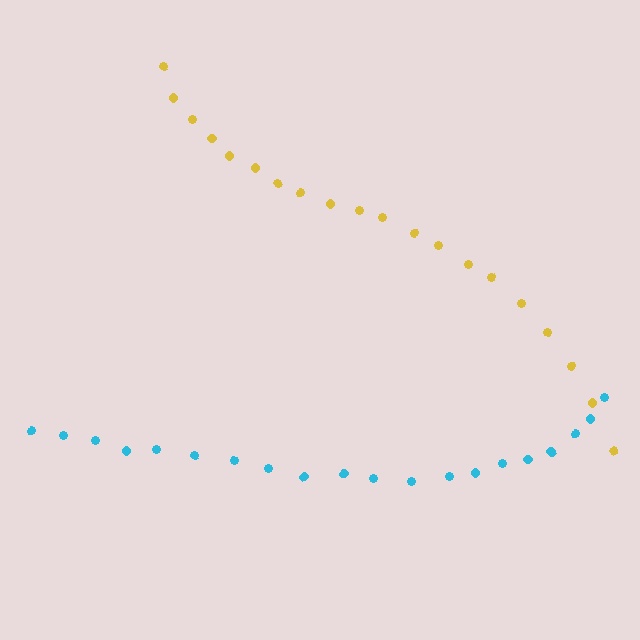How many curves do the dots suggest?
There are 2 distinct paths.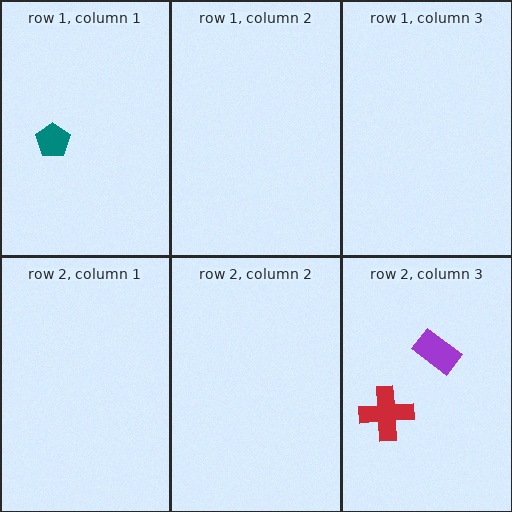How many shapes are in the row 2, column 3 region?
2.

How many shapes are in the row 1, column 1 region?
1.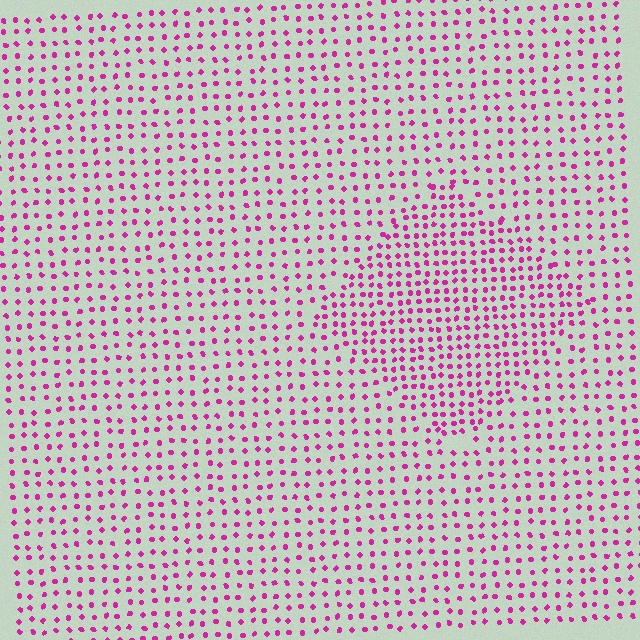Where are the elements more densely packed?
The elements are more densely packed inside the diamond boundary.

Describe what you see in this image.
The image contains small magenta elements arranged at two different densities. A diamond-shaped region is visible where the elements are more densely packed than the surrounding area.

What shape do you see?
I see a diamond.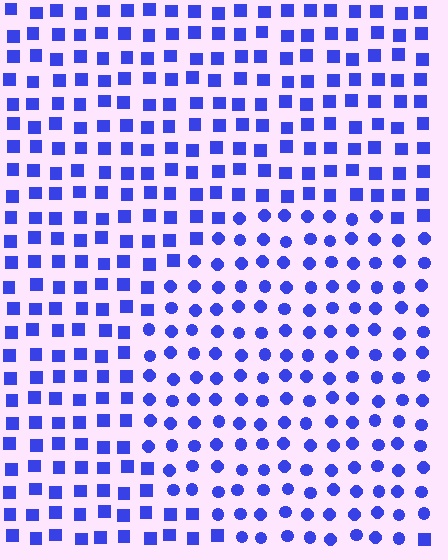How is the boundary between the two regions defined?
The boundary is defined by a change in element shape: circles inside vs. squares outside. All elements share the same color and spacing.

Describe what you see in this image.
The image is filled with small blue elements arranged in a uniform grid. A circle-shaped region contains circles, while the surrounding area contains squares. The boundary is defined purely by the change in element shape.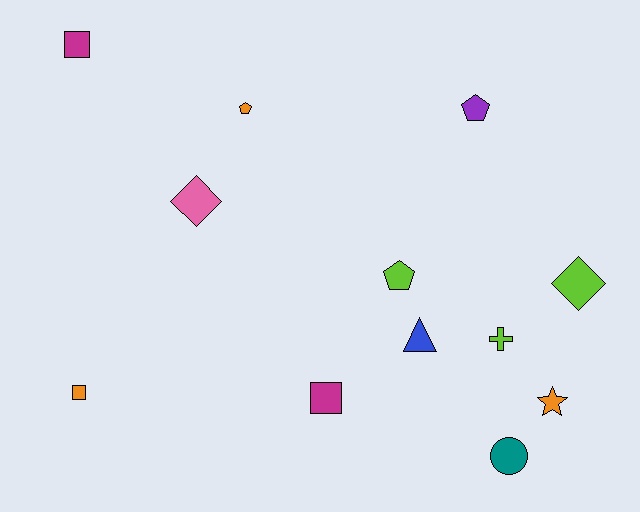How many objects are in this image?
There are 12 objects.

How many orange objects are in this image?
There are 3 orange objects.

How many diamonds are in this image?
There are 2 diamonds.